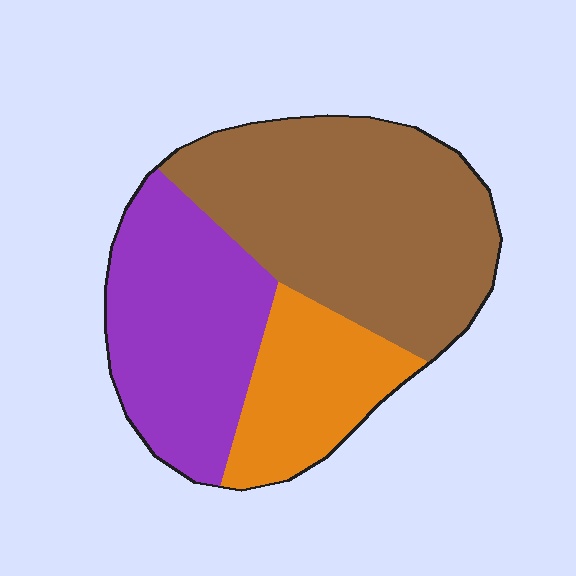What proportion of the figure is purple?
Purple covers about 35% of the figure.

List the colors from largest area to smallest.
From largest to smallest: brown, purple, orange.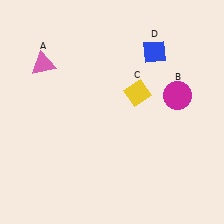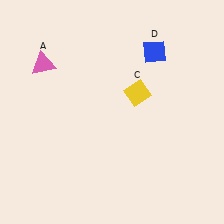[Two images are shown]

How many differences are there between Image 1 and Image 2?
There is 1 difference between the two images.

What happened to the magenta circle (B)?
The magenta circle (B) was removed in Image 2. It was in the top-right area of Image 1.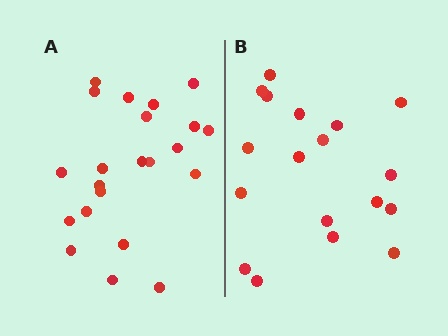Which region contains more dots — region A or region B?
Region A (the left region) has more dots.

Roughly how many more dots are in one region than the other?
Region A has about 4 more dots than region B.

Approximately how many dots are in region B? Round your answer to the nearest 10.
About 20 dots. (The exact count is 18, which rounds to 20.)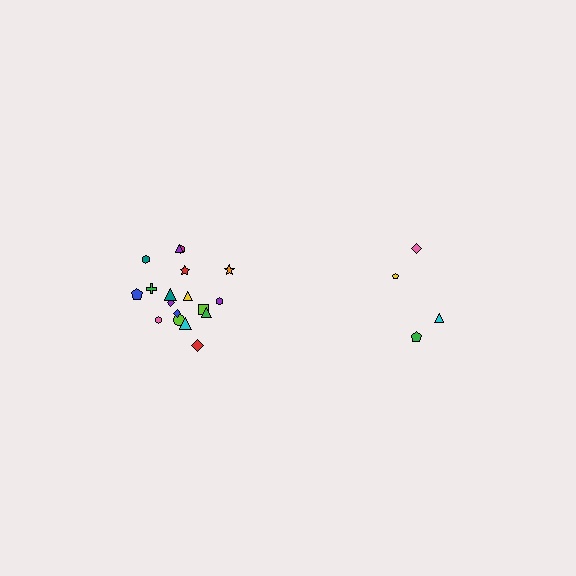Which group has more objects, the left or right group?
The left group.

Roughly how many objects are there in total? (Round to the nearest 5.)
Roughly 20 objects in total.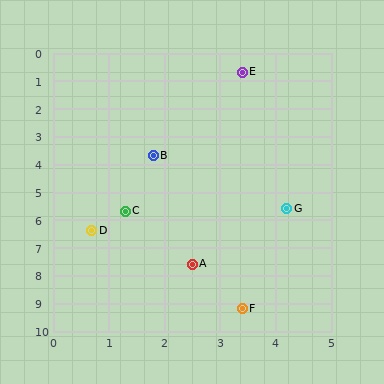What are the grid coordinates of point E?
Point E is at approximately (3.4, 0.7).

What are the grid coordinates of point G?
Point G is at approximately (4.2, 5.6).